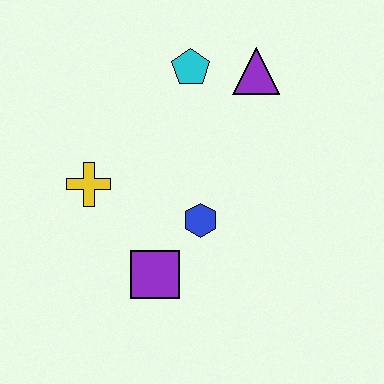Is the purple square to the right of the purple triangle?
No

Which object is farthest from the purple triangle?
The purple square is farthest from the purple triangle.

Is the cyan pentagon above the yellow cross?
Yes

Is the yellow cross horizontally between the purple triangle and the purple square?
No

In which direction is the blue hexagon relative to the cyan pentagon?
The blue hexagon is below the cyan pentagon.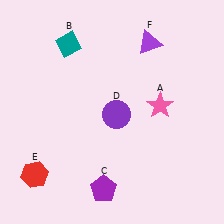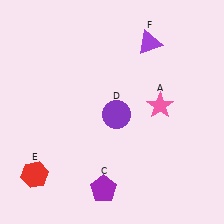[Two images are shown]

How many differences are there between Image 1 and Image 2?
There is 1 difference between the two images.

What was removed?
The teal diamond (B) was removed in Image 2.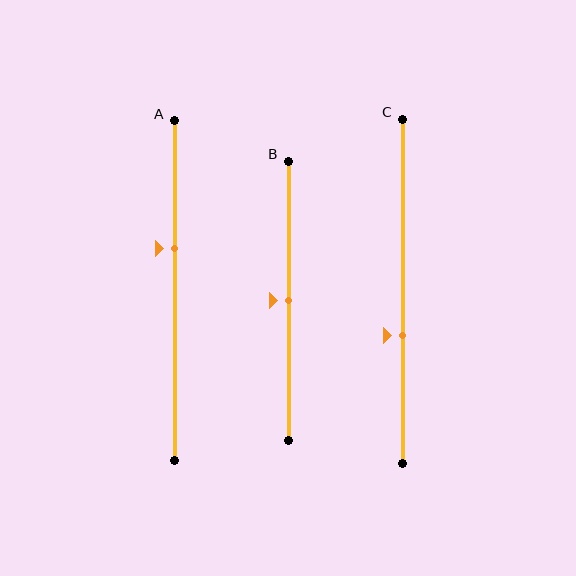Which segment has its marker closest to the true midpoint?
Segment B has its marker closest to the true midpoint.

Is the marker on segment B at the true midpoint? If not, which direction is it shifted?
Yes, the marker on segment B is at the true midpoint.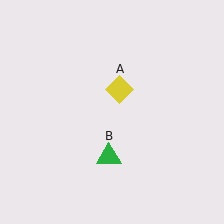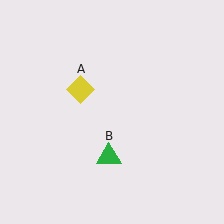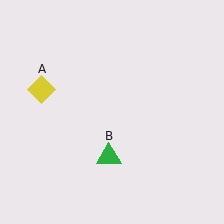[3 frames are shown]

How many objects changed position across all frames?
1 object changed position: yellow diamond (object A).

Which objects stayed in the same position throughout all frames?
Green triangle (object B) remained stationary.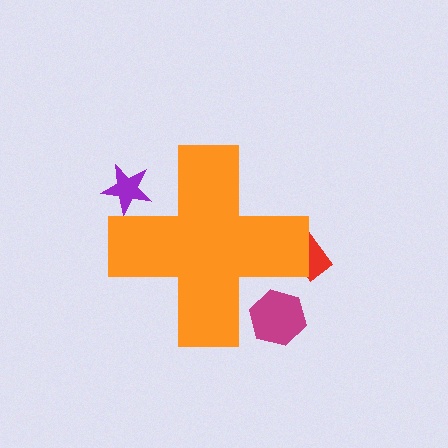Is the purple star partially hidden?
Yes, the purple star is partially hidden behind the orange cross.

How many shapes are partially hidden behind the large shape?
3 shapes are partially hidden.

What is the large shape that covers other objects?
An orange cross.